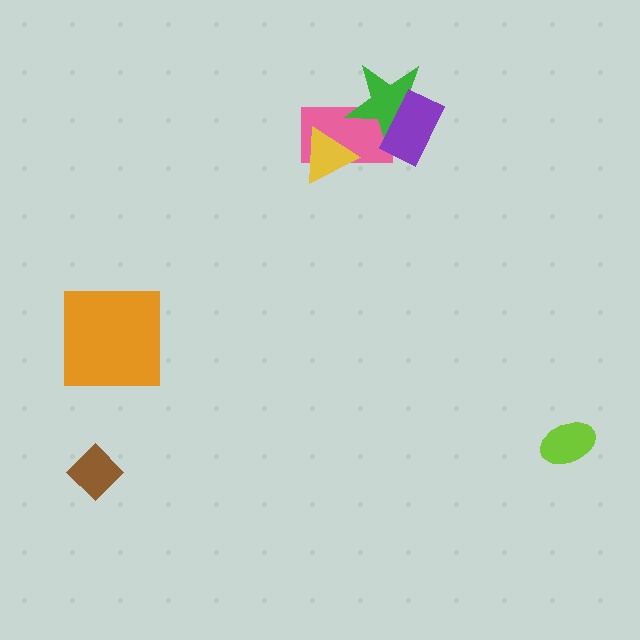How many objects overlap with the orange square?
0 objects overlap with the orange square.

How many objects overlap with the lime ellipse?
0 objects overlap with the lime ellipse.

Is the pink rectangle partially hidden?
Yes, it is partially covered by another shape.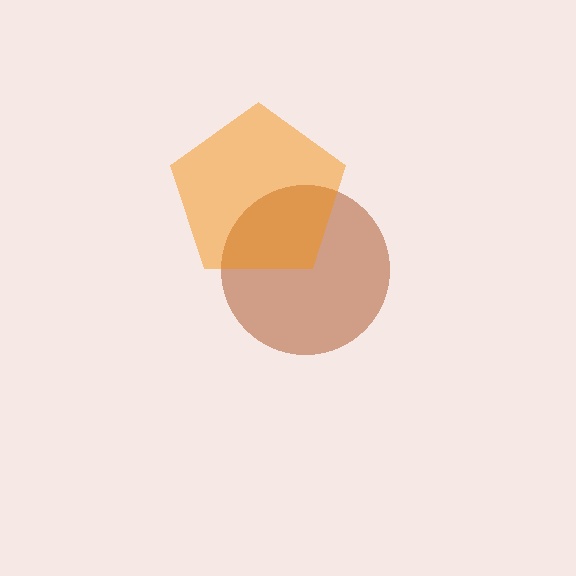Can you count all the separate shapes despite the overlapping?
Yes, there are 2 separate shapes.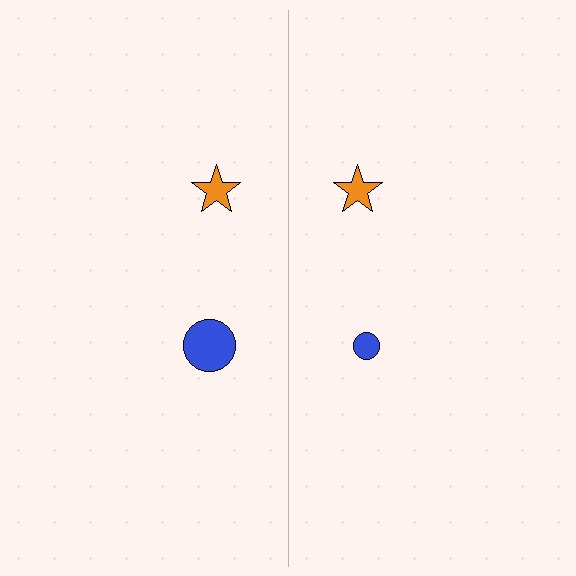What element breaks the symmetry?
The blue circle on the right side has a different size than its mirror counterpart.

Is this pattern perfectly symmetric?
No, the pattern is not perfectly symmetric. The blue circle on the right side has a different size than its mirror counterpart.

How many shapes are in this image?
There are 4 shapes in this image.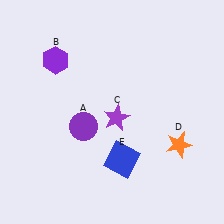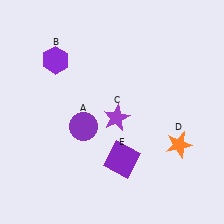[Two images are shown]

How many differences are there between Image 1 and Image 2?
There is 1 difference between the two images.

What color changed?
The square (E) changed from blue in Image 1 to purple in Image 2.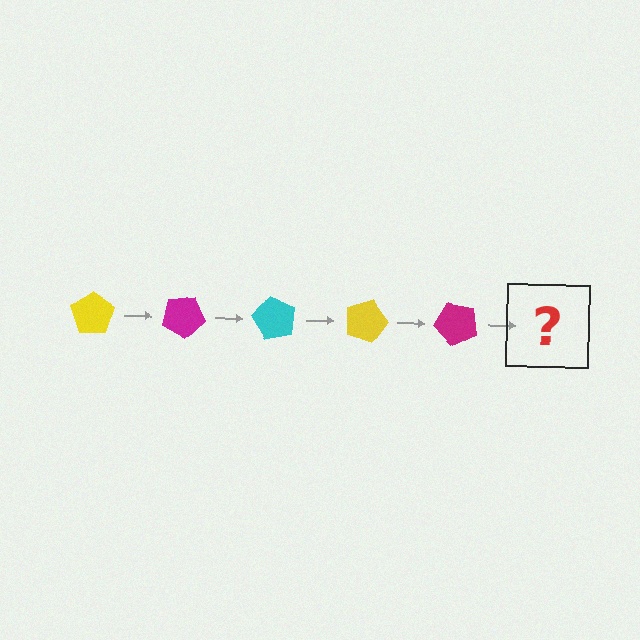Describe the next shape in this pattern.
It should be a cyan pentagon, rotated 150 degrees from the start.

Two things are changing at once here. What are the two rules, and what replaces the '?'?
The two rules are that it rotates 30 degrees each step and the color cycles through yellow, magenta, and cyan. The '?' should be a cyan pentagon, rotated 150 degrees from the start.